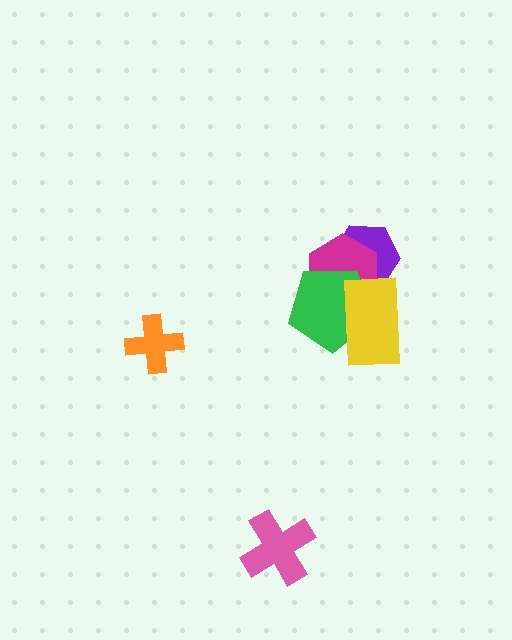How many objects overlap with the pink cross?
0 objects overlap with the pink cross.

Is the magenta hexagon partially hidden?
Yes, it is partially covered by another shape.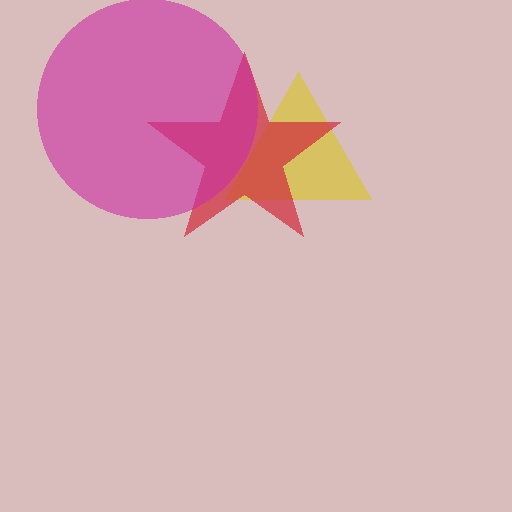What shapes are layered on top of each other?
The layered shapes are: a yellow triangle, a red star, a magenta circle.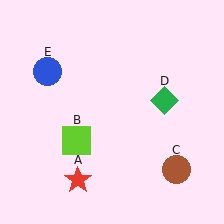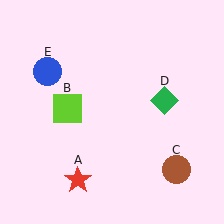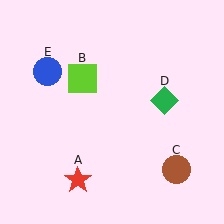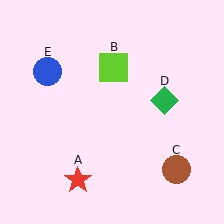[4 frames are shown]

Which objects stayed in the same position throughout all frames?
Red star (object A) and brown circle (object C) and green diamond (object D) and blue circle (object E) remained stationary.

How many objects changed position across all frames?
1 object changed position: lime square (object B).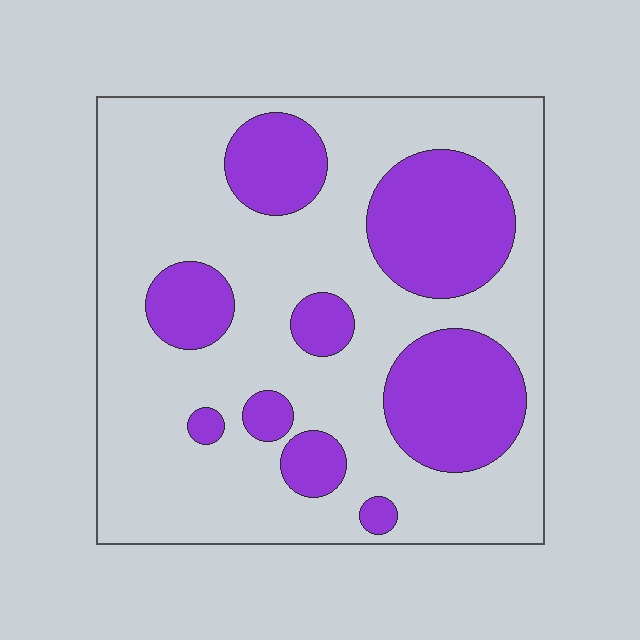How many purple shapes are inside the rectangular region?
9.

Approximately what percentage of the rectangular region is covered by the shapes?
Approximately 30%.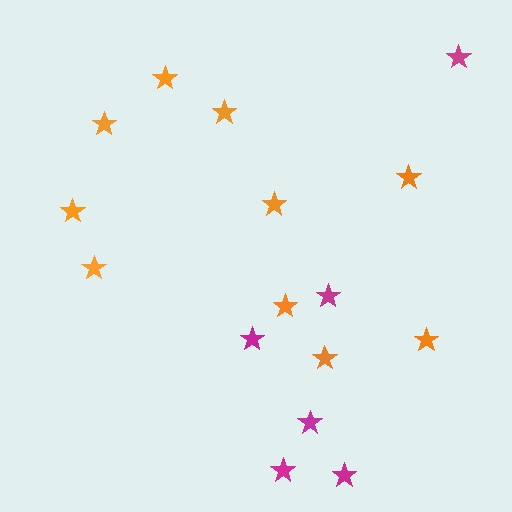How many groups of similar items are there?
There are 2 groups: one group of orange stars (10) and one group of magenta stars (6).